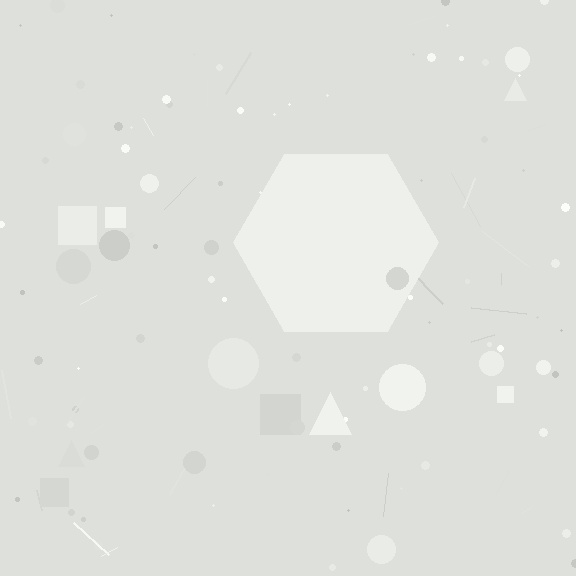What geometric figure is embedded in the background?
A hexagon is embedded in the background.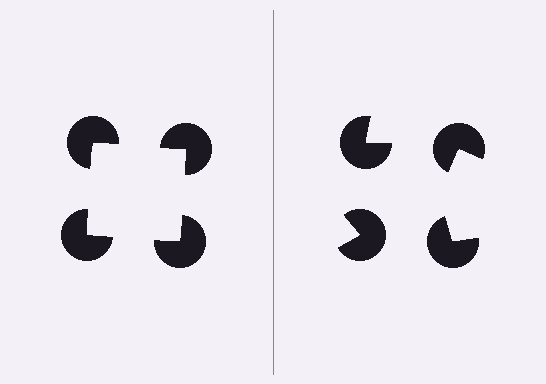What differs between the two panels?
The pac-man discs are positioned identically on both sides; only the wedge orientations differ. On the left they align to a square; on the right they are misaligned.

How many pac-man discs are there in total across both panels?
8 — 4 on each side.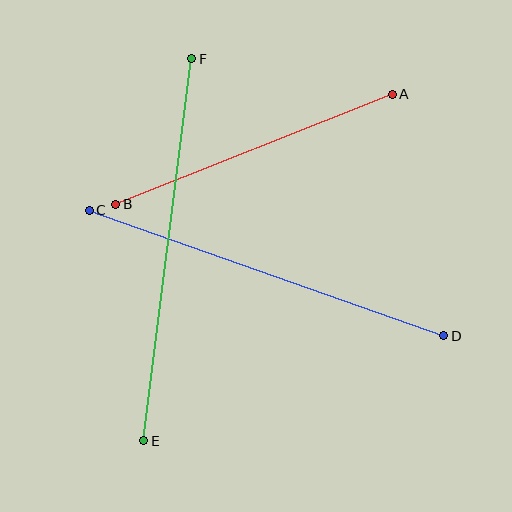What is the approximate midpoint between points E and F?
The midpoint is at approximately (168, 250) pixels.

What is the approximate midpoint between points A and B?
The midpoint is at approximately (254, 149) pixels.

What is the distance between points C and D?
The distance is approximately 376 pixels.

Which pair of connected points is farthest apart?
Points E and F are farthest apart.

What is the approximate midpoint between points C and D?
The midpoint is at approximately (267, 273) pixels.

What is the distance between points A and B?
The distance is approximately 298 pixels.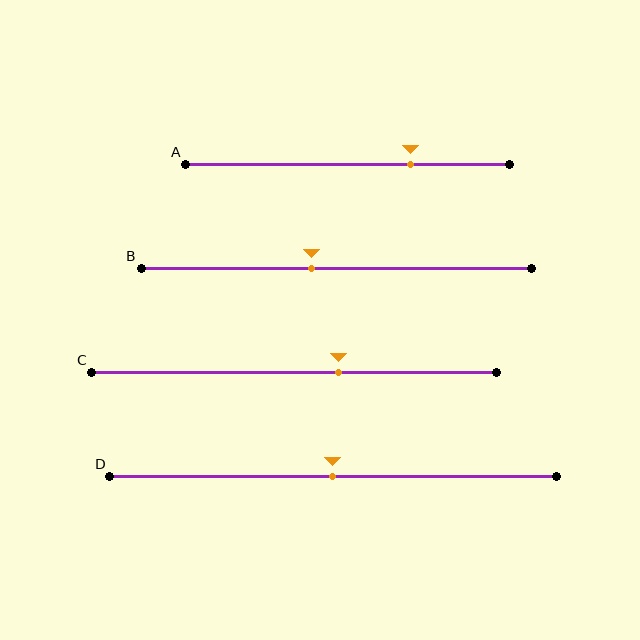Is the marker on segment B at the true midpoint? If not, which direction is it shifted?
No, the marker on segment B is shifted to the left by about 6% of the segment length.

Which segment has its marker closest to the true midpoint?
Segment D has its marker closest to the true midpoint.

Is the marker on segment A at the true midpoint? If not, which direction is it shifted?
No, the marker on segment A is shifted to the right by about 20% of the segment length.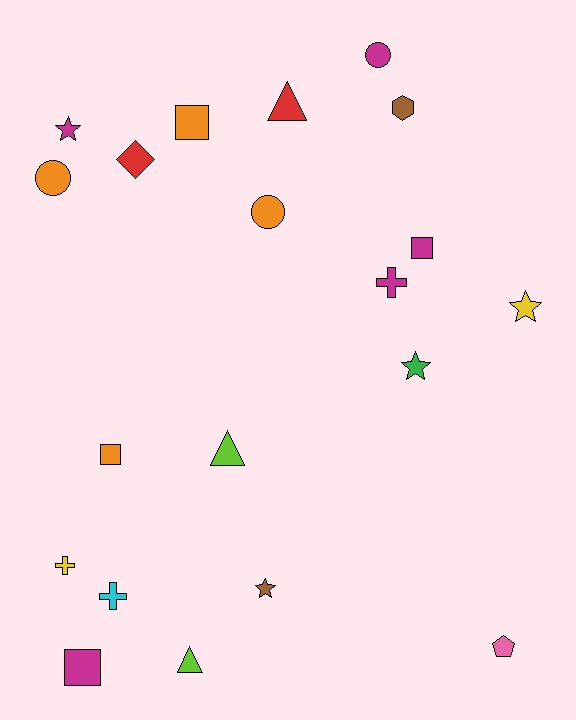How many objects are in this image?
There are 20 objects.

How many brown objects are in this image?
There are 2 brown objects.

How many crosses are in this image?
There are 3 crosses.